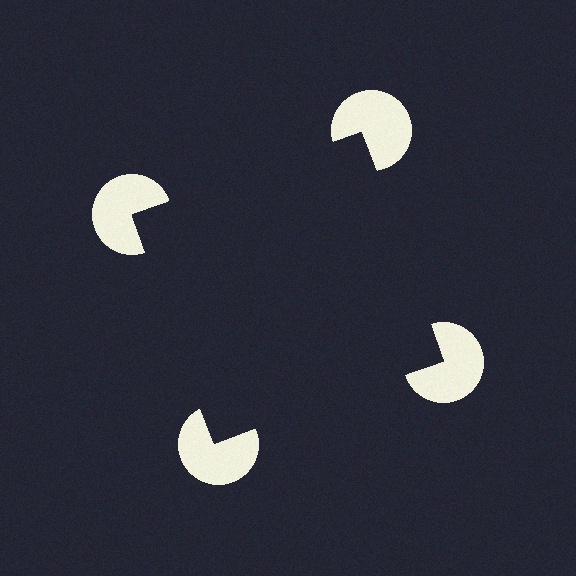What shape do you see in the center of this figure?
An illusory square — its edges are inferred from the aligned wedge cuts in the pac-man discs, not physically drawn.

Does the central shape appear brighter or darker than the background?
It typically appears slightly darker than the background, even though no actual brightness change is drawn.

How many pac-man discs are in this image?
There are 4 — one at each vertex of the illusory square.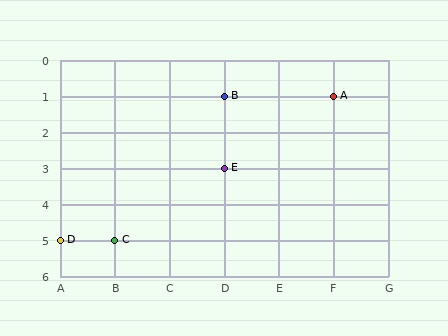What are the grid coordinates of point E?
Point E is at grid coordinates (D, 3).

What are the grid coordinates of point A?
Point A is at grid coordinates (F, 1).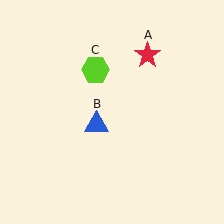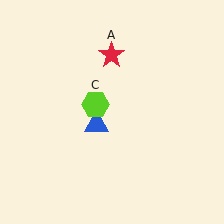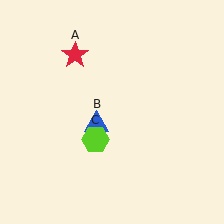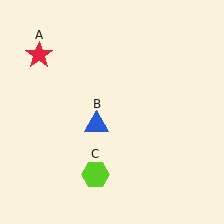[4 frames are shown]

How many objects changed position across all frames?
2 objects changed position: red star (object A), lime hexagon (object C).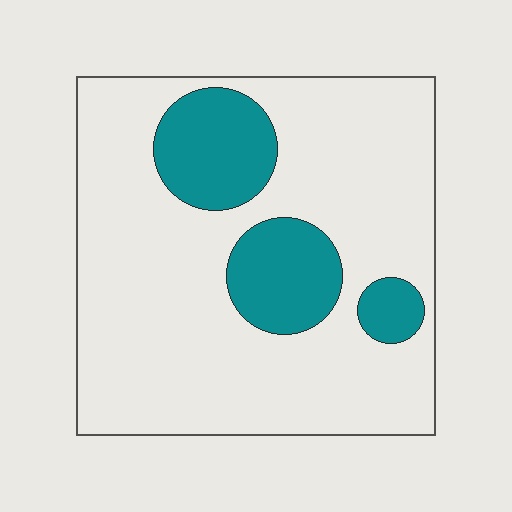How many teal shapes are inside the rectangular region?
3.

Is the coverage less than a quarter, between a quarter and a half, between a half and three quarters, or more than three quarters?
Less than a quarter.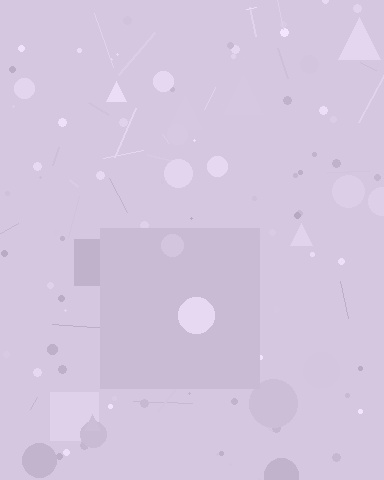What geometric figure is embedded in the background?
A square is embedded in the background.